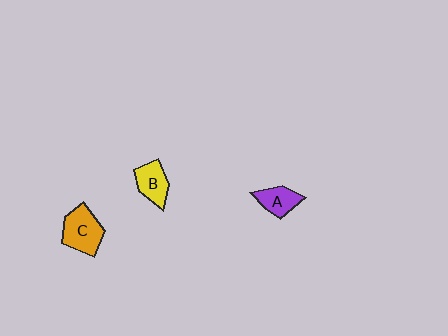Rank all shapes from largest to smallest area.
From largest to smallest: C (orange), B (yellow), A (purple).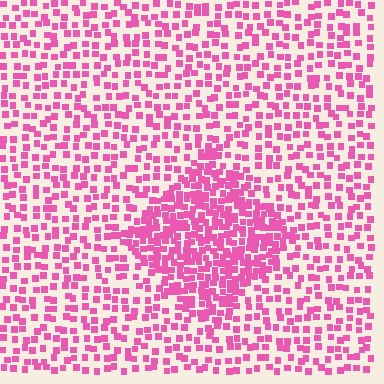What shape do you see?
I see a diamond.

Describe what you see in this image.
The image contains small pink elements arranged at two different densities. A diamond-shaped region is visible where the elements are more densely packed than the surrounding area.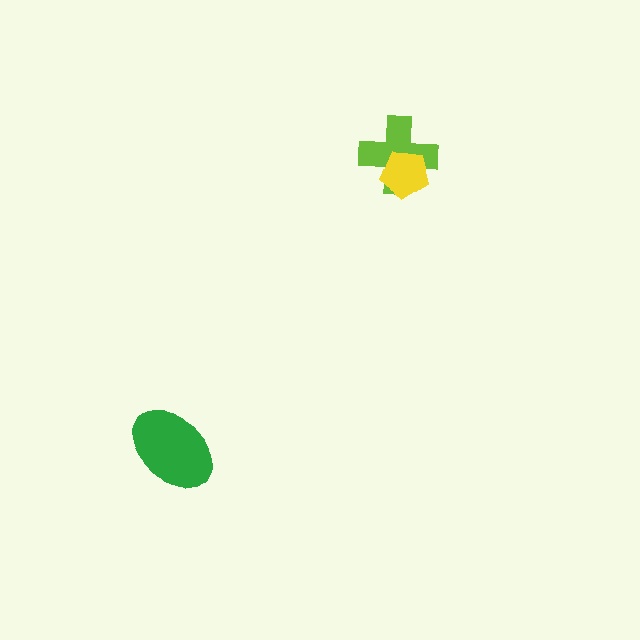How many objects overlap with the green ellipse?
0 objects overlap with the green ellipse.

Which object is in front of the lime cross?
The yellow pentagon is in front of the lime cross.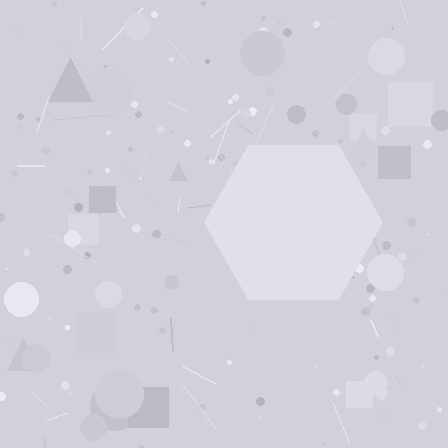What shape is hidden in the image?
A hexagon is hidden in the image.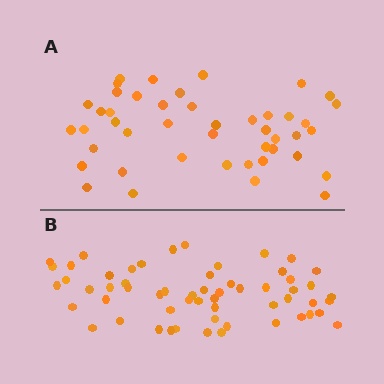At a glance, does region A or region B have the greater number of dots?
Region B (the bottom region) has more dots.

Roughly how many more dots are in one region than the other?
Region B has approximately 15 more dots than region A.